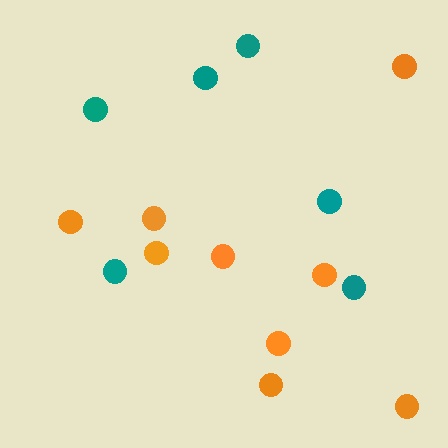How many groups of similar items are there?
There are 2 groups: one group of teal circles (6) and one group of orange circles (9).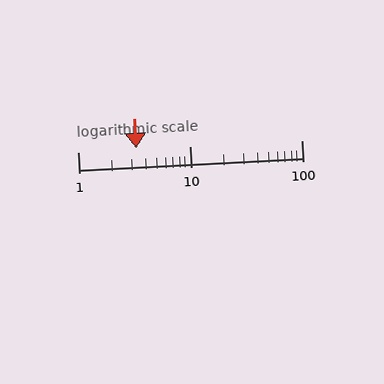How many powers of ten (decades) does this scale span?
The scale spans 2 decades, from 1 to 100.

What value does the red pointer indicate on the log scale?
The pointer indicates approximately 3.3.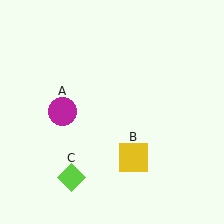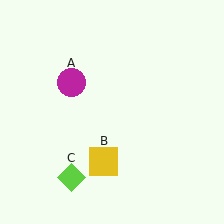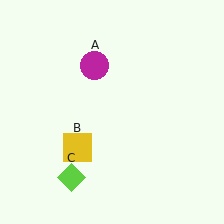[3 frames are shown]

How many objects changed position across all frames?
2 objects changed position: magenta circle (object A), yellow square (object B).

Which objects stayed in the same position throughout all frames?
Lime diamond (object C) remained stationary.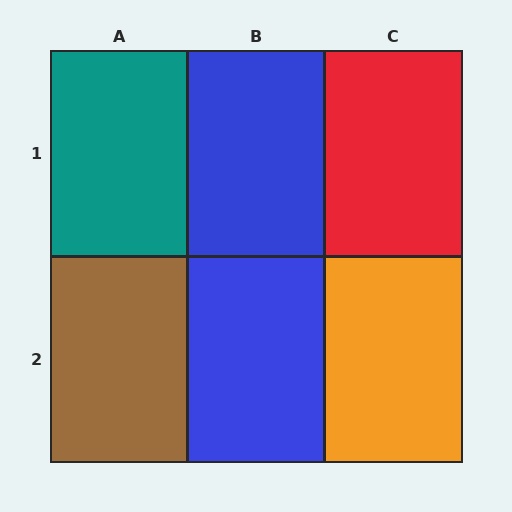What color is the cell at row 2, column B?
Blue.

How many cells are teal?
1 cell is teal.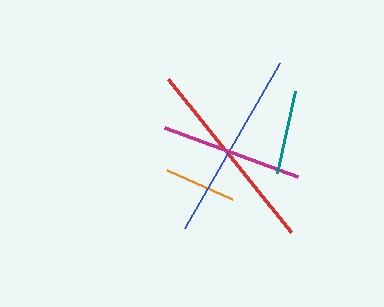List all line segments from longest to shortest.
From longest to shortest: red, blue, magenta, teal, orange.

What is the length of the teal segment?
The teal segment is approximately 84 pixels long.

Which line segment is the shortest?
The orange line is the shortest at approximately 71 pixels.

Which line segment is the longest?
The red line is the longest at approximately 196 pixels.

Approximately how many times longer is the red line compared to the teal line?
The red line is approximately 2.3 times the length of the teal line.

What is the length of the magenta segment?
The magenta segment is approximately 142 pixels long.